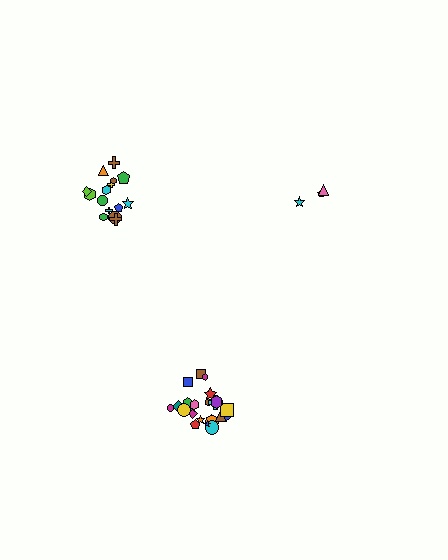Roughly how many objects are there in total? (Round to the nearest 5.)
Roughly 45 objects in total.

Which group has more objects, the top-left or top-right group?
The top-left group.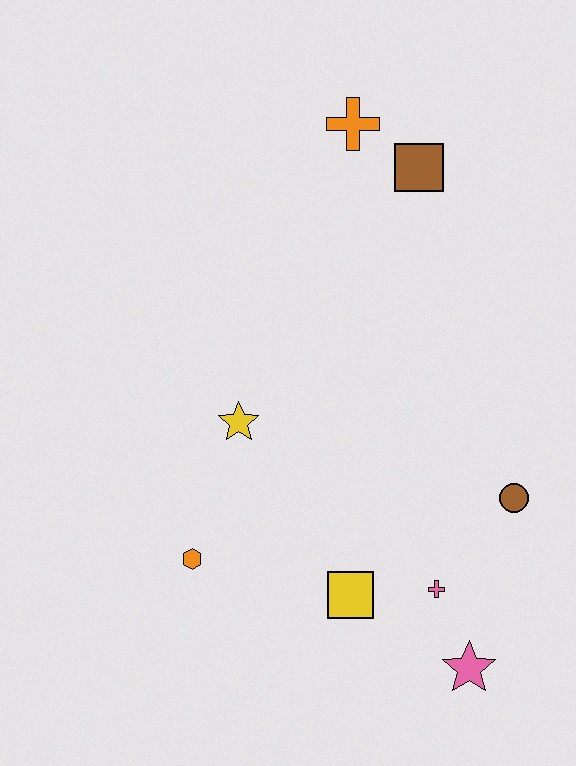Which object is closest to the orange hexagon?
The yellow star is closest to the orange hexagon.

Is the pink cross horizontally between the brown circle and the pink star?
No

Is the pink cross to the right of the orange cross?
Yes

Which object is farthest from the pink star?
The orange cross is farthest from the pink star.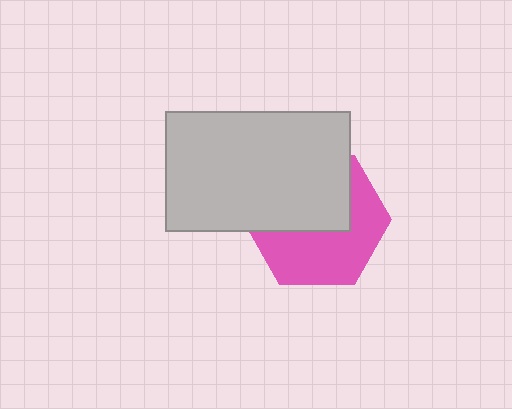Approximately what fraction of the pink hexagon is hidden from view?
Roughly 48% of the pink hexagon is hidden behind the light gray rectangle.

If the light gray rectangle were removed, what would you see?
You would see the complete pink hexagon.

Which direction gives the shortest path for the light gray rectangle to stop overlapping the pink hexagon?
Moving up gives the shortest separation.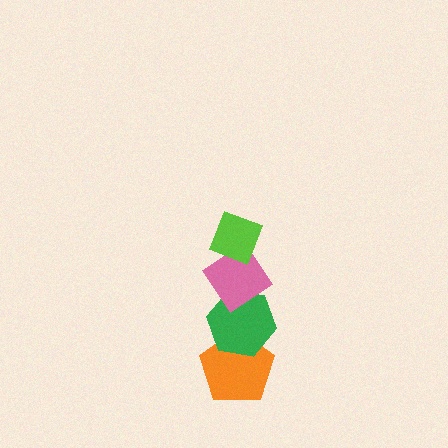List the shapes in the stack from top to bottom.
From top to bottom: the lime diamond, the pink diamond, the green hexagon, the orange pentagon.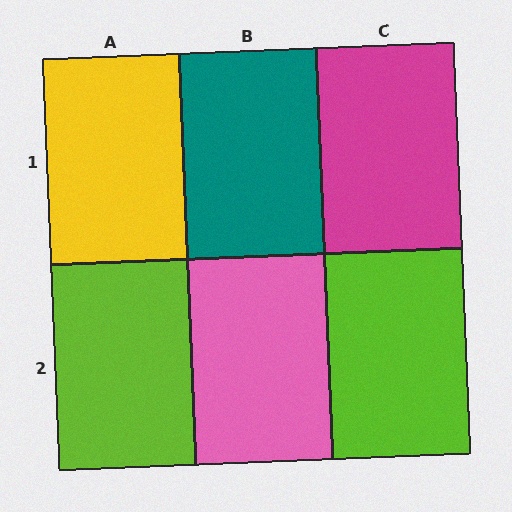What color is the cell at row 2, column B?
Pink.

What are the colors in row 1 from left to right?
Yellow, teal, magenta.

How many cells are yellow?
1 cell is yellow.